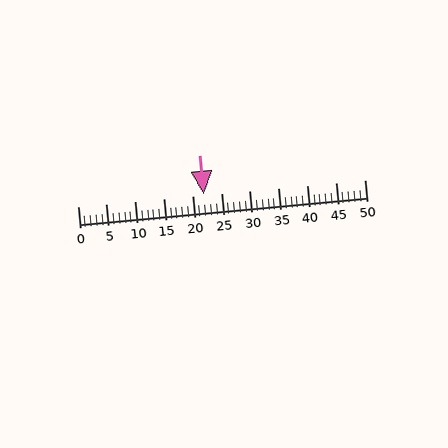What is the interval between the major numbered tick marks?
The major tick marks are spaced 5 units apart.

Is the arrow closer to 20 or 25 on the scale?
The arrow is closer to 20.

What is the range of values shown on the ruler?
The ruler shows values from 0 to 50.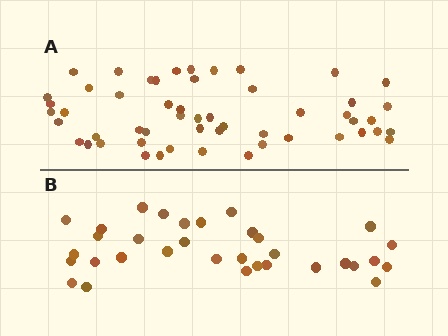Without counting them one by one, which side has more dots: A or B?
Region A (the top region) has more dots.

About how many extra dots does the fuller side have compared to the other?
Region A has approximately 20 more dots than region B.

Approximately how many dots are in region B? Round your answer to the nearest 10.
About 30 dots. (The exact count is 33, which rounds to 30.)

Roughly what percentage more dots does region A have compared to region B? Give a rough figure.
About 60% more.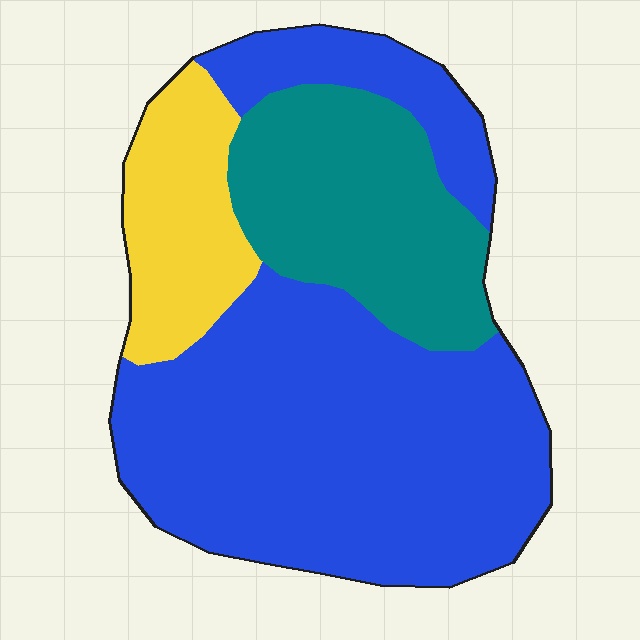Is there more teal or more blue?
Blue.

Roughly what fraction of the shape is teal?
Teal takes up about one quarter (1/4) of the shape.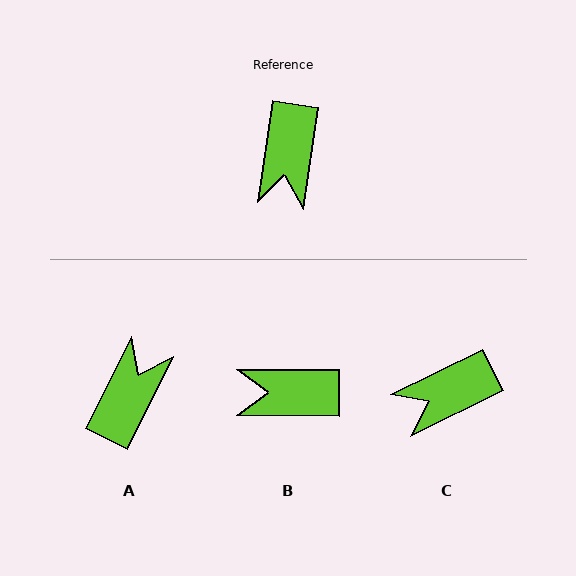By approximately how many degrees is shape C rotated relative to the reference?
Approximately 55 degrees clockwise.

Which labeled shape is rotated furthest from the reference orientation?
A, about 162 degrees away.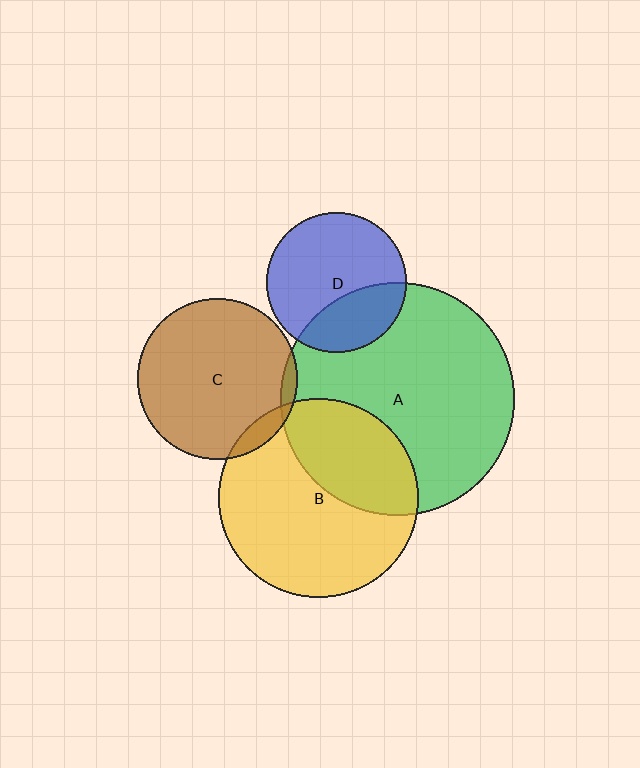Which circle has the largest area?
Circle A (green).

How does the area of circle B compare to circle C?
Approximately 1.6 times.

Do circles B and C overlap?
Yes.